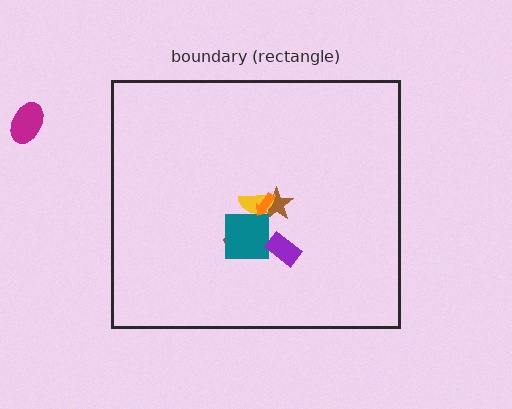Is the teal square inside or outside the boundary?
Inside.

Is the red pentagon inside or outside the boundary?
Inside.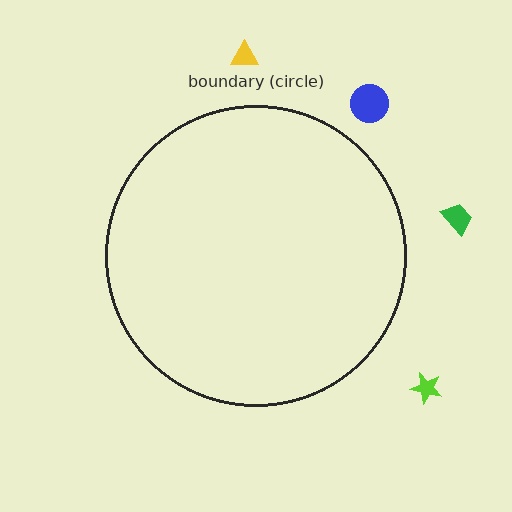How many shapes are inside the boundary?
0 inside, 4 outside.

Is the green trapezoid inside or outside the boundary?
Outside.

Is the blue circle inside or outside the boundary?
Outside.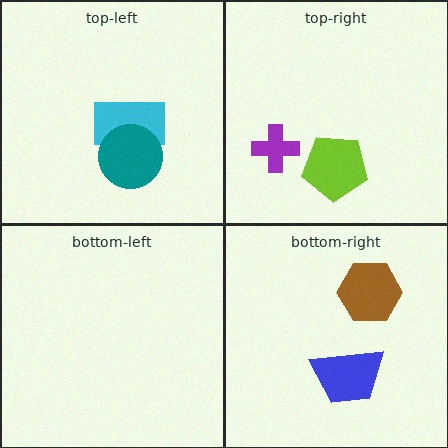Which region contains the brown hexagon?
The bottom-right region.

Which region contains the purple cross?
The top-right region.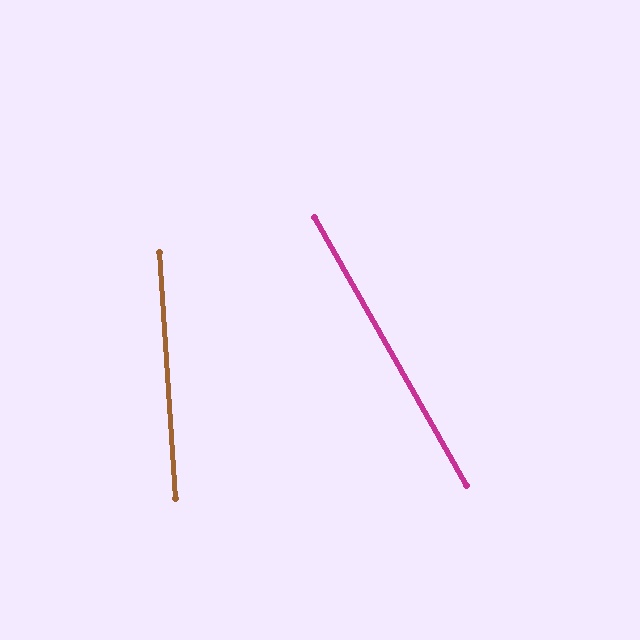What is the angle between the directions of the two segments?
Approximately 26 degrees.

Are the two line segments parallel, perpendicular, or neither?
Neither parallel nor perpendicular — they differ by about 26°.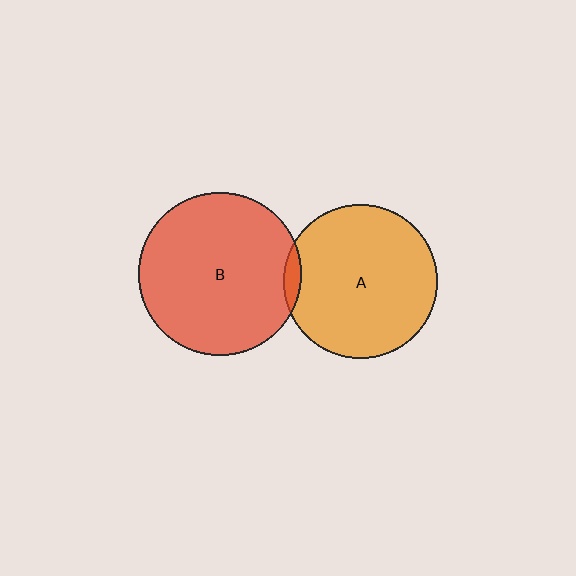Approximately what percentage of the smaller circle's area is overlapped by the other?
Approximately 5%.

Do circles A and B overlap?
Yes.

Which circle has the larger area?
Circle B (red).